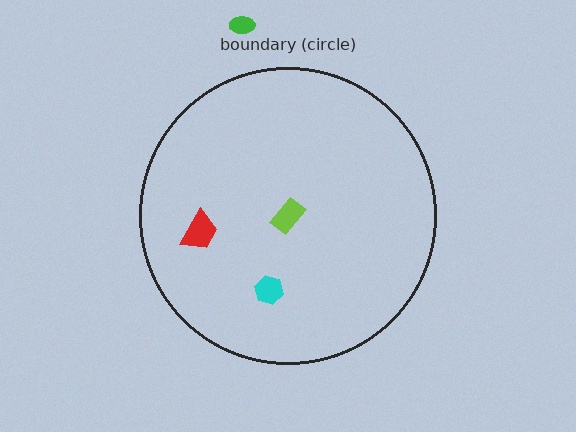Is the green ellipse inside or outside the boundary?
Outside.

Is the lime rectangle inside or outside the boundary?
Inside.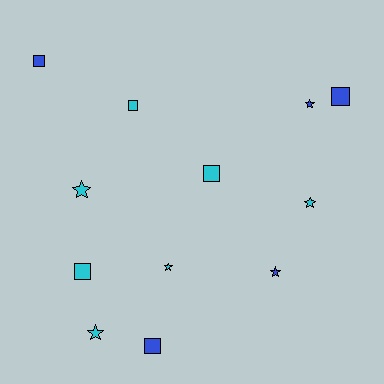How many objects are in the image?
There are 12 objects.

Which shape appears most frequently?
Star, with 6 objects.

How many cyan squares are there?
There are 3 cyan squares.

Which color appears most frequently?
Cyan, with 7 objects.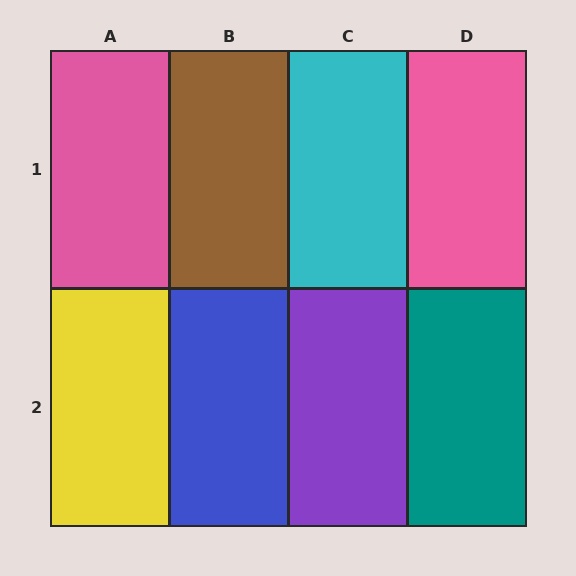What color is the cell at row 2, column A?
Yellow.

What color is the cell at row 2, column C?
Purple.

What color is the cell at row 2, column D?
Teal.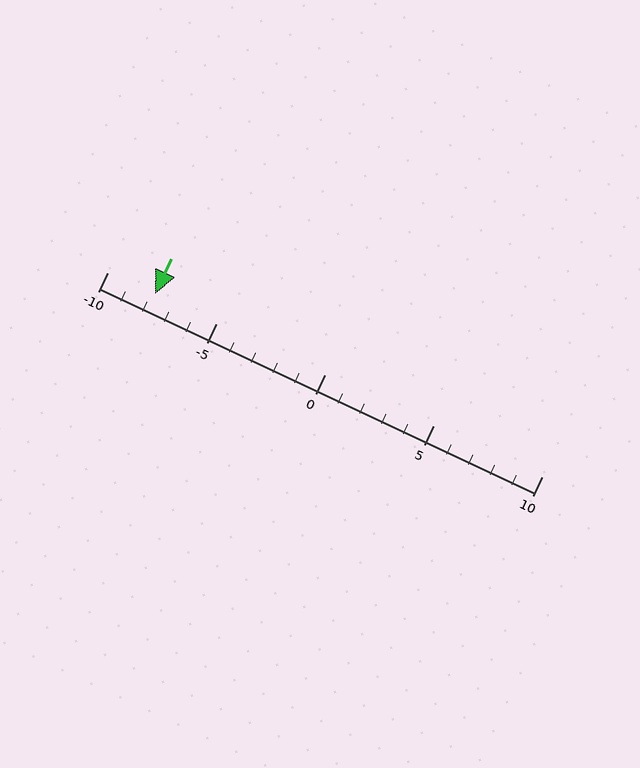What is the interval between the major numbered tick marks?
The major tick marks are spaced 5 units apart.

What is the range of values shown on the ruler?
The ruler shows values from -10 to 10.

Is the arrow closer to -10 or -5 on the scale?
The arrow is closer to -10.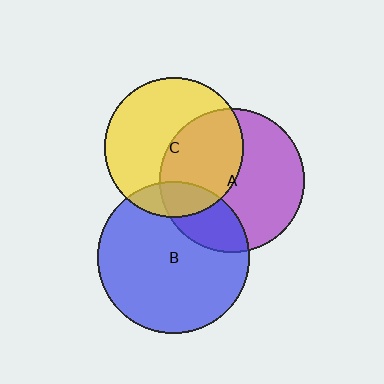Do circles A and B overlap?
Yes.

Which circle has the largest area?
Circle B (blue).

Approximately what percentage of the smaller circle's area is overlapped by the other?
Approximately 25%.